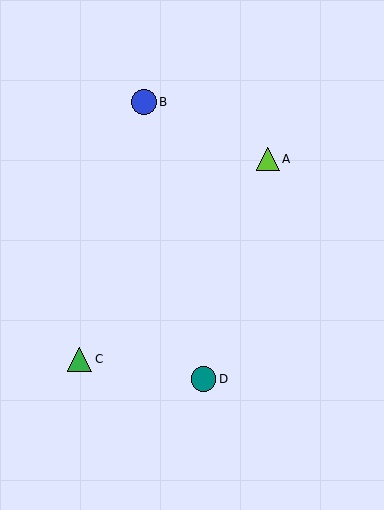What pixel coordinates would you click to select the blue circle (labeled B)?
Click at (144, 102) to select the blue circle B.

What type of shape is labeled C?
Shape C is a green triangle.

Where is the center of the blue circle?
The center of the blue circle is at (144, 102).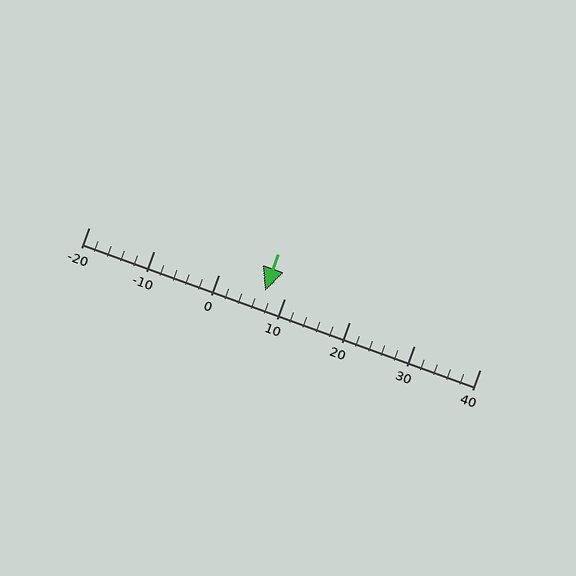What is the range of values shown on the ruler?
The ruler shows values from -20 to 40.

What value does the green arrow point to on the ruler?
The green arrow points to approximately 7.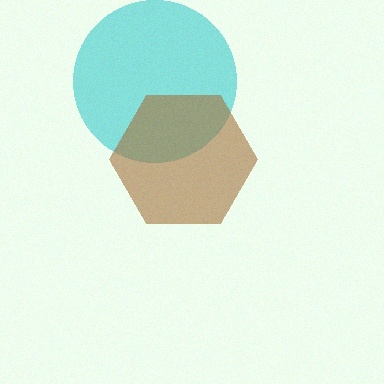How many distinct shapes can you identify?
There are 2 distinct shapes: a cyan circle, a brown hexagon.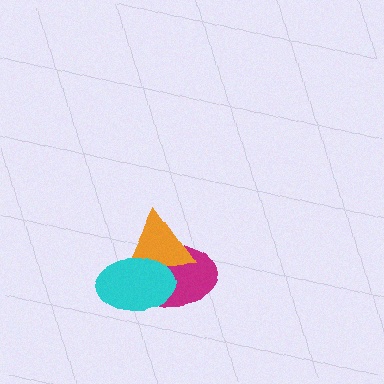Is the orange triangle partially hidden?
Yes, it is partially covered by another shape.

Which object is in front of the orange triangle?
The cyan ellipse is in front of the orange triangle.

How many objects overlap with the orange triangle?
2 objects overlap with the orange triangle.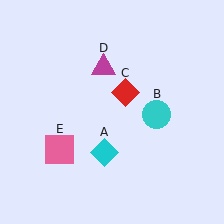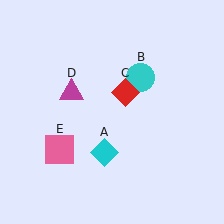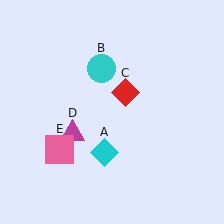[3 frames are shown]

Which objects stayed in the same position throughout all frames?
Cyan diamond (object A) and red diamond (object C) and pink square (object E) remained stationary.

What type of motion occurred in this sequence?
The cyan circle (object B), magenta triangle (object D) rotated counterclockwise around the center of the scene.